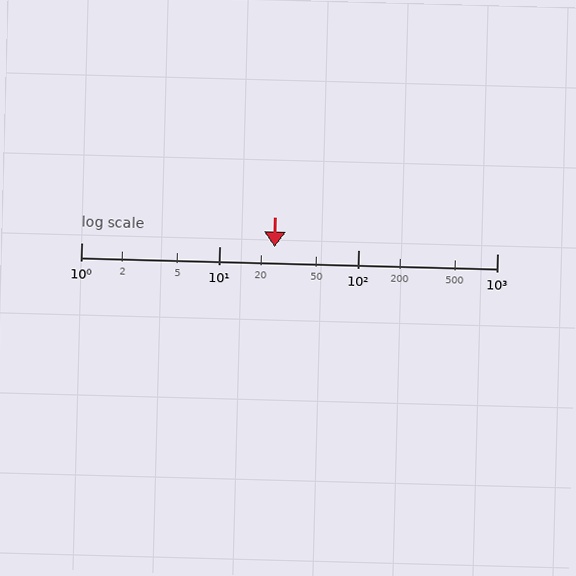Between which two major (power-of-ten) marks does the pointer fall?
The pointer is between 10 and 100.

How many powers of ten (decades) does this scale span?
The scale spans 3 decades, from 1 to 1000.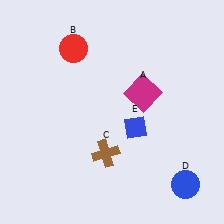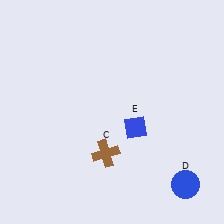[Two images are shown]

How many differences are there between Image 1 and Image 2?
There are 2 differences between the two images.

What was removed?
The magenta square (A), the red circle (B) were removed in Image 2.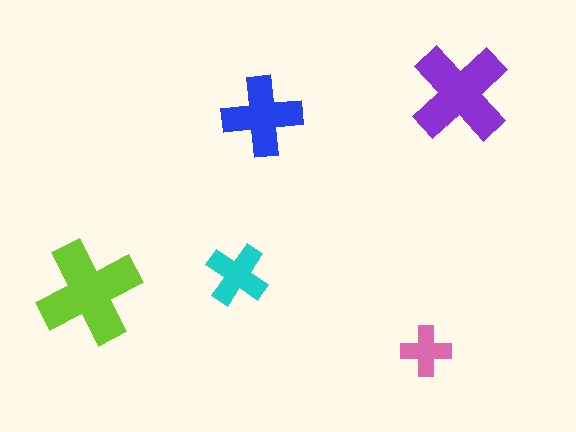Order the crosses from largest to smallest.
the lime one, the purple one, the blue one, the cyan one, the pink one.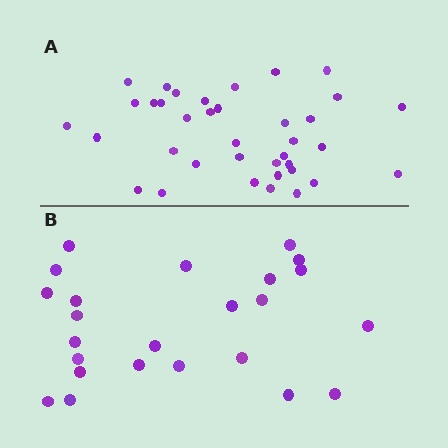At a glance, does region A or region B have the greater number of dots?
Region A (the top region) has more dots.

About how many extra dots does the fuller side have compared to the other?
Region A has approximately 15 more dots than region B.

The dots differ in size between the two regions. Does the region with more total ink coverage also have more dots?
No. Region B has more total ink coverage because its dots are larger, but region A actually contains more individual dots. Total area can be misleading — the number of items is what matters here.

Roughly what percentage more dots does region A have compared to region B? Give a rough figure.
About 55% more.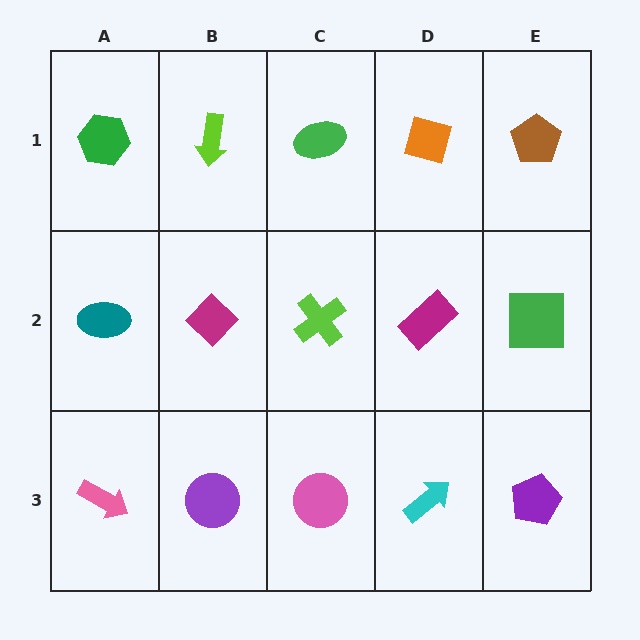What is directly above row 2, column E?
A brown pentagon.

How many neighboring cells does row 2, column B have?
4.